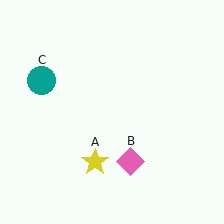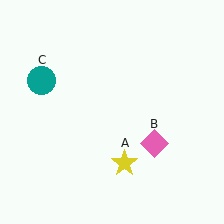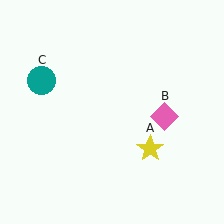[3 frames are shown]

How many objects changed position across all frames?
2 objects changed position: yellow star (object A), pink diamond (object B).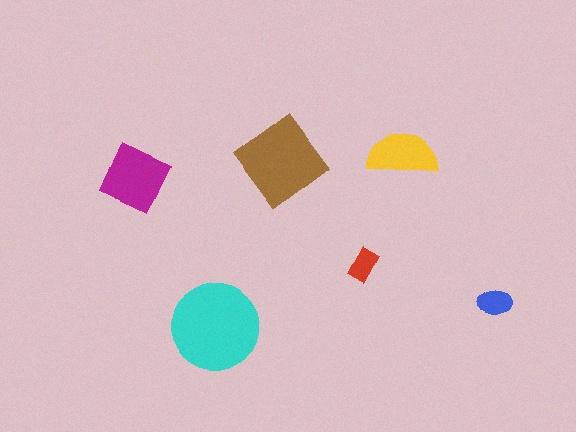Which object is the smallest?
The red rectangle.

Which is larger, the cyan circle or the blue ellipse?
The cyan circle.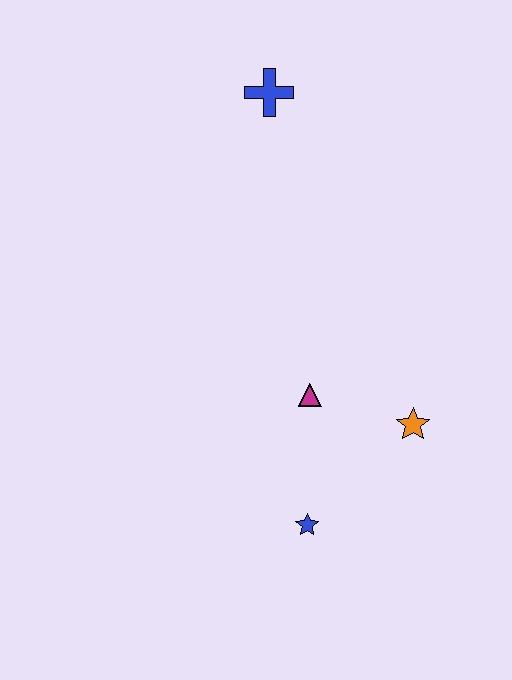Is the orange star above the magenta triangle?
No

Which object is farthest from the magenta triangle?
The blue cross is farthest from the magenta triangle.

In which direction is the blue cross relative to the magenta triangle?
The blue cross is above the magenta triangle.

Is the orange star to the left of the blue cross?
No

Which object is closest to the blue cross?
The magenta triangle is closest to the blue cross.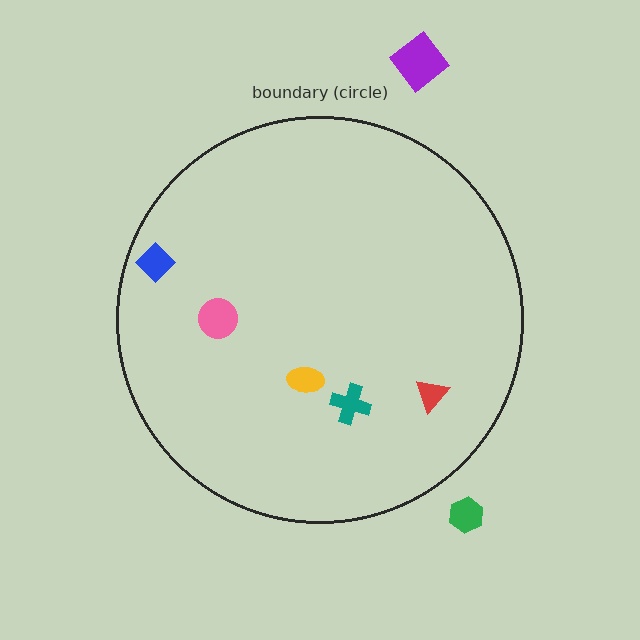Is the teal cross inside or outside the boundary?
Inside.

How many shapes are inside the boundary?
5 inside, 2 outside.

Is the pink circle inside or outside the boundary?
Inside.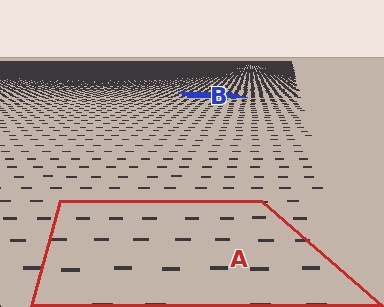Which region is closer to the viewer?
Region A is closer. The texture elements there are larger and more spread out.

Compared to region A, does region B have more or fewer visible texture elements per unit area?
Region B has more texture elements per unit area — they are packed more densely because it is farther away.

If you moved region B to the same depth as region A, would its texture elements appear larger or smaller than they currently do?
They would appear larger. At a closer depth, the same texture elements are projected at a bigger on-screen size.